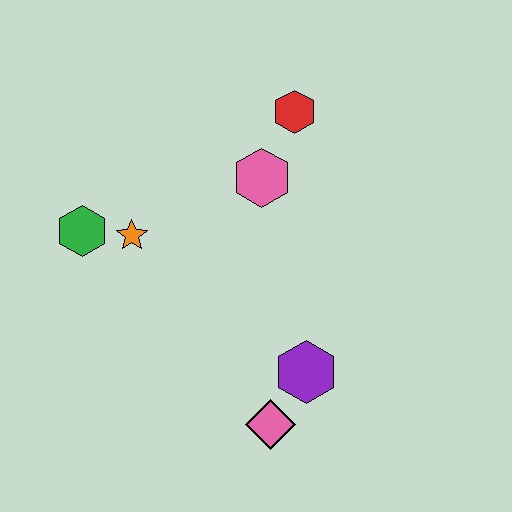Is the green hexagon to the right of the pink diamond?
No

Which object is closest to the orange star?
The green hexagon is closest to the orange star.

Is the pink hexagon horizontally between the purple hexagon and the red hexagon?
No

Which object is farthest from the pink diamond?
The red hexagon is farthest from the pink diamond.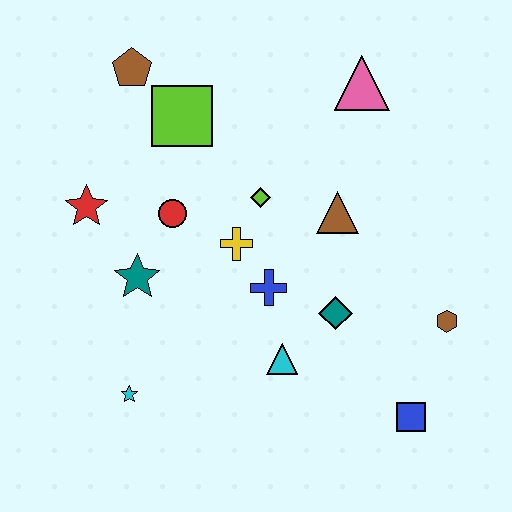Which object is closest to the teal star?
The red circle is closest to the teal star.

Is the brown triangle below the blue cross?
No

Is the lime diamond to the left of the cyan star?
No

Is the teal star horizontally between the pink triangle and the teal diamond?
No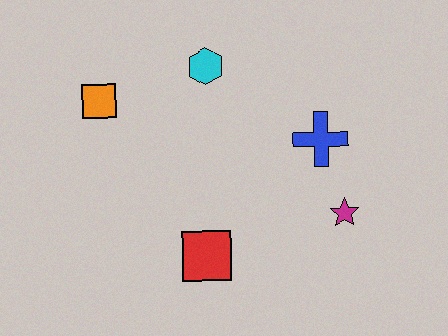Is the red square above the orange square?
No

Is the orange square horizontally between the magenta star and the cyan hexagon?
No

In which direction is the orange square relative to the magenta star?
The orange square is to the left of the magenta star.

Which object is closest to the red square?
The magenta star is closest to the red square.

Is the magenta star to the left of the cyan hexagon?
No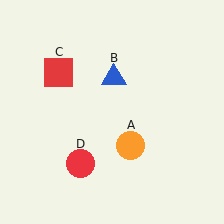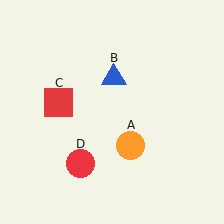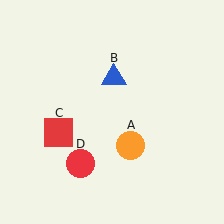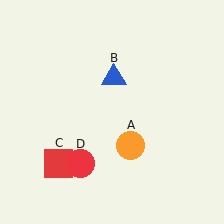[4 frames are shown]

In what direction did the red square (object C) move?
The red square (object C) moved down.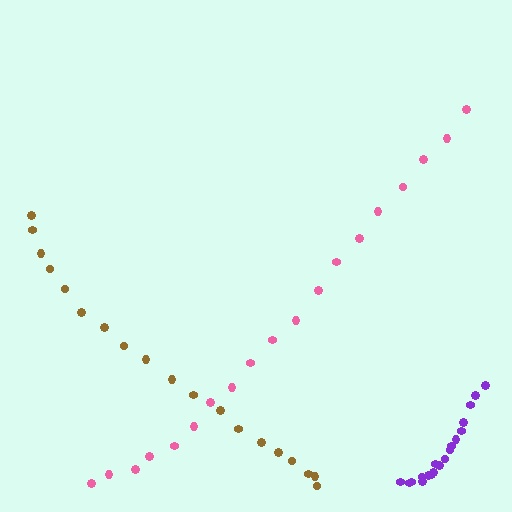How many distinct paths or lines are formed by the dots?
There are 3 distinct paths.